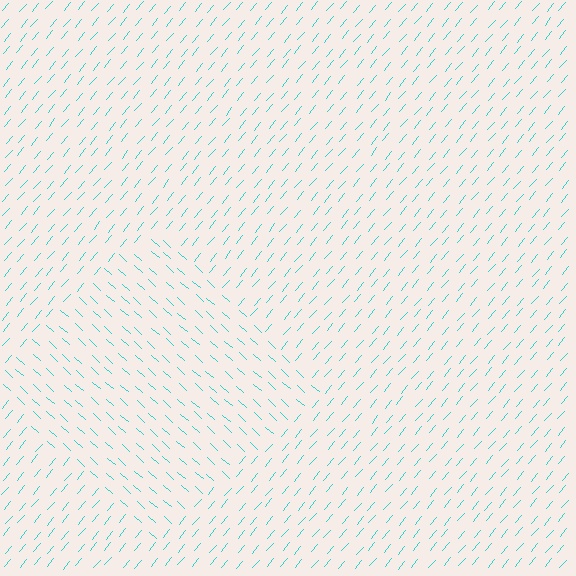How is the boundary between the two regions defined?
The boundary is defined purely by a change in line orientation (approximately 88 degrees difference). All lines are the same color and thickness.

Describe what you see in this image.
The image is filled with small cyan line segments. A diamond region in the image has lines oriented differently from the surrounding lines, creating a visible texture boundary.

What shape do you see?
I see a diamond.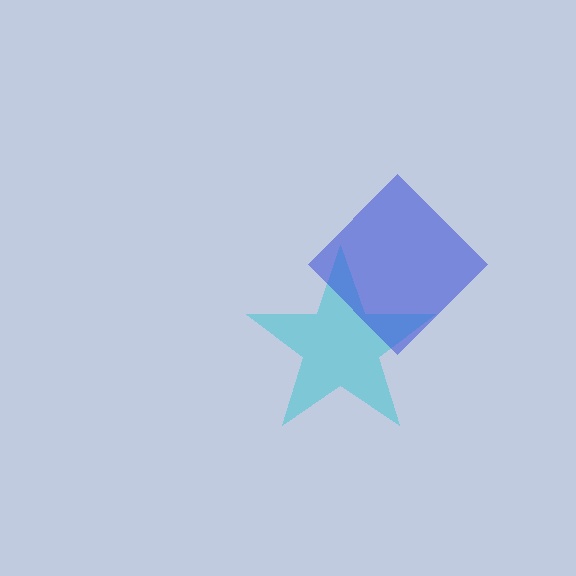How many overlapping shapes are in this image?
There are 2 overlapping shapes in the image.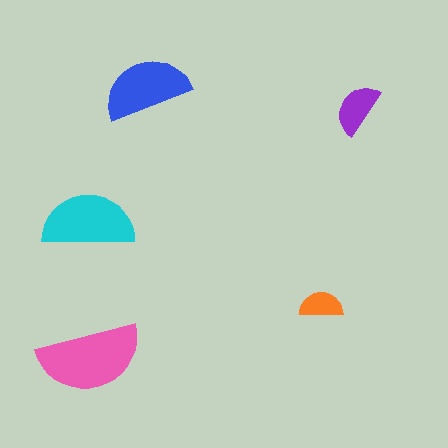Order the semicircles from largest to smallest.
the pink one, the cyan one, the blue one, the purple one, the orange one.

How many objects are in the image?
There are 5 objects in the image.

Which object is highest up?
The blue semicircle is topmost.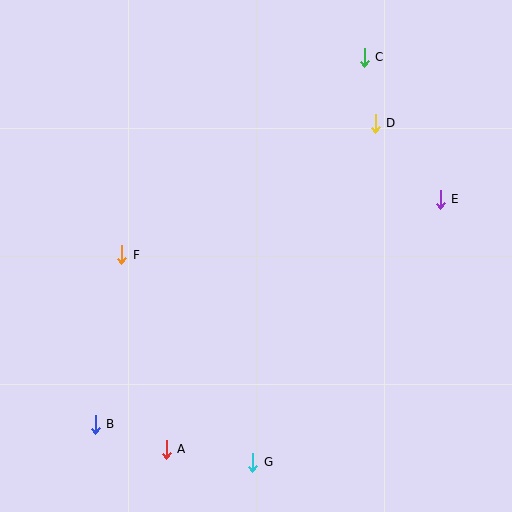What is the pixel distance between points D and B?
The distance between D and B is 411 pixels.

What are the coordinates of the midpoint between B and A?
The midpoint between B and A is at (131, 437).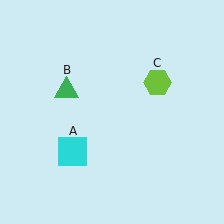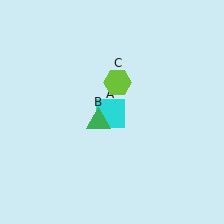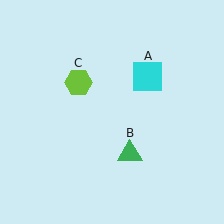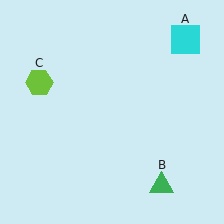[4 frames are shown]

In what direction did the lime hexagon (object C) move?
The lime hexagon (object C) moved left.